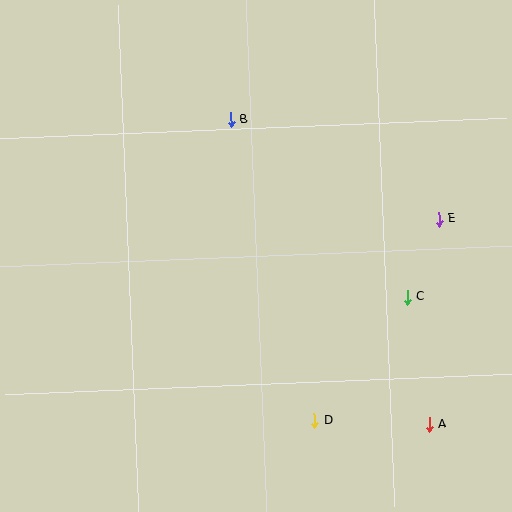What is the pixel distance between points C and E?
The distance between C and E is 85 pixels.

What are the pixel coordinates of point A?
Point A is at (429, 424).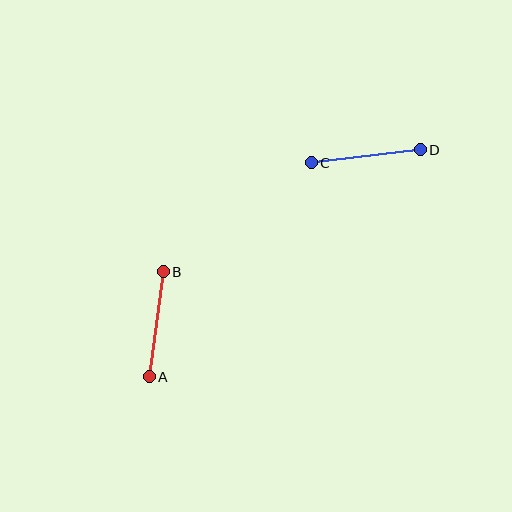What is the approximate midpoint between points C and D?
The midpoint is at approximately (366, 156) pixels.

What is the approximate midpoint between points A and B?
The midpoint is at approximately (156, 324) pixels.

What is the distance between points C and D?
The distance is approximately 110 pixels.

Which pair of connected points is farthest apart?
Points C and D are farthest apart.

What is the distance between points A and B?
The distance is approximately 105 pixels.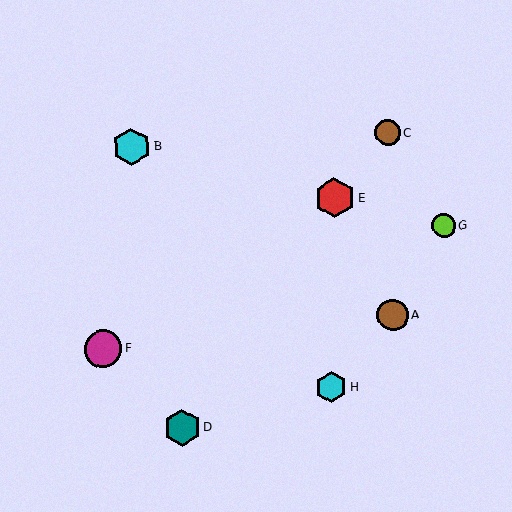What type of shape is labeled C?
Shape C is a brown circle.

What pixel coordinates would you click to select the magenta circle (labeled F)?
Click at (103, 349) to select the magenta circle F.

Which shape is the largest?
The red hexagon (labeled E) is the largest.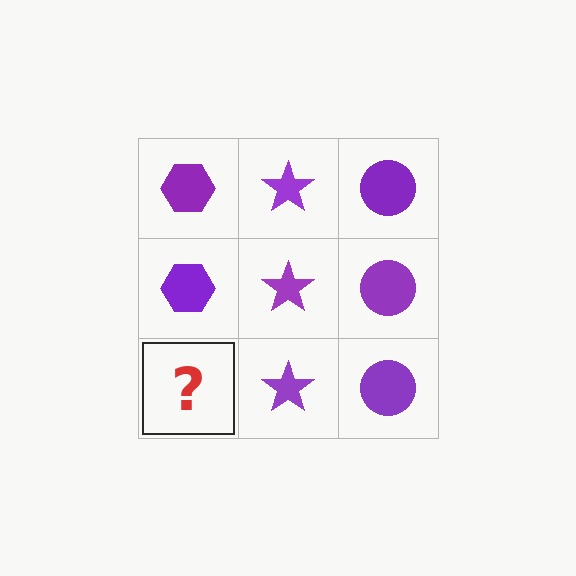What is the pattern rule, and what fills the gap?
The rule is that each column has a consistent shape. The gap should be filled with a purple hexagon.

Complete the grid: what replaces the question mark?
The question mark should be replaced with a purple hexagon.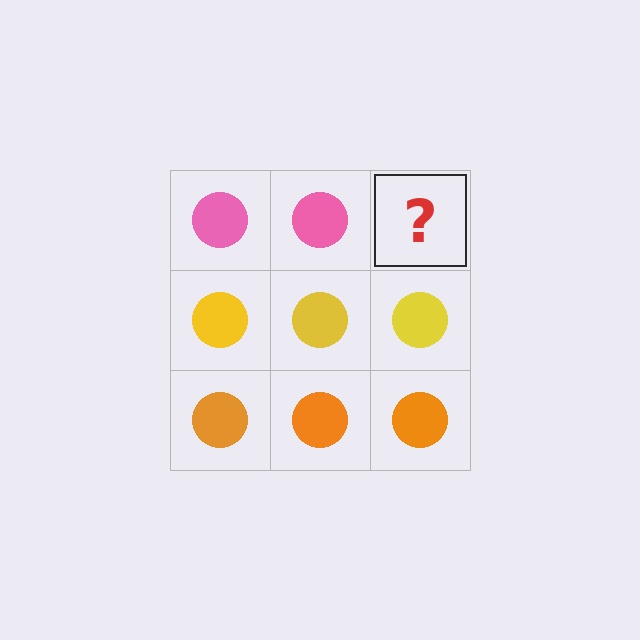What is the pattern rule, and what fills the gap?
The rule is that each row has a consistent color. The gap should be filled with a pink circle.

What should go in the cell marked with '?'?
The missing cell should contain a pink circle.